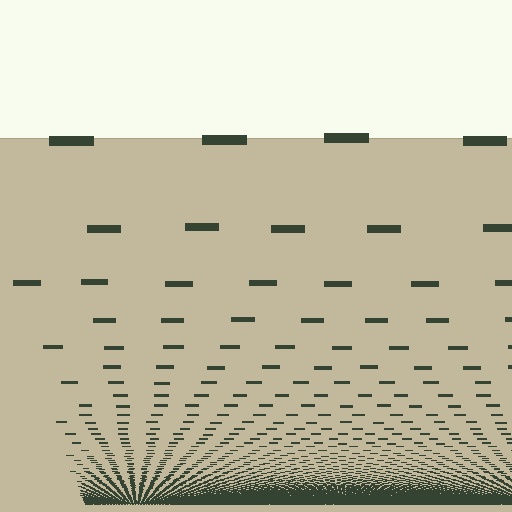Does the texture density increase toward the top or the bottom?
Density increases toward the bottom.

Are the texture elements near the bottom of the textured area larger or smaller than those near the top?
Smaller. The gradient is inverted — elements near the bottom are smaller and denser.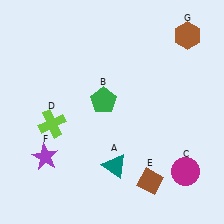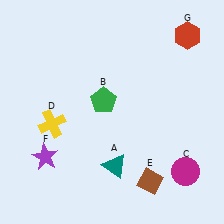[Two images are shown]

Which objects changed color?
D changed from lime to yellow. G changed from brown to red.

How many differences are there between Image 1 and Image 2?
There are 2 differences between the two images.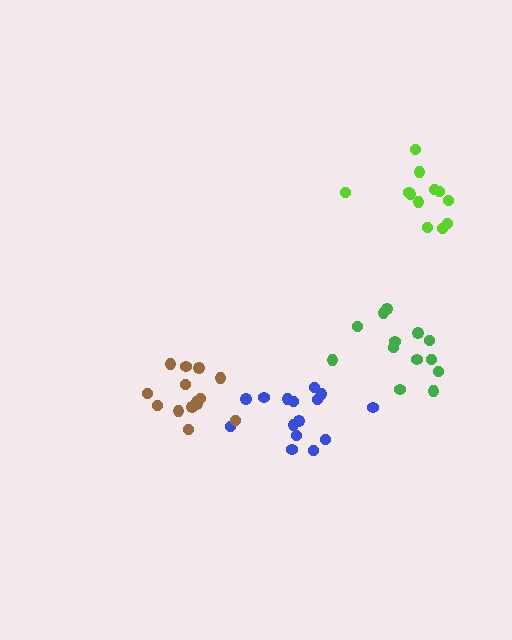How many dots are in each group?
Group 1: 12 dots, Group 2: 13 dots, Group 3: 15 dots, Group 4: 14 dots (54 total).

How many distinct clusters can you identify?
There are 4 distinct clusters.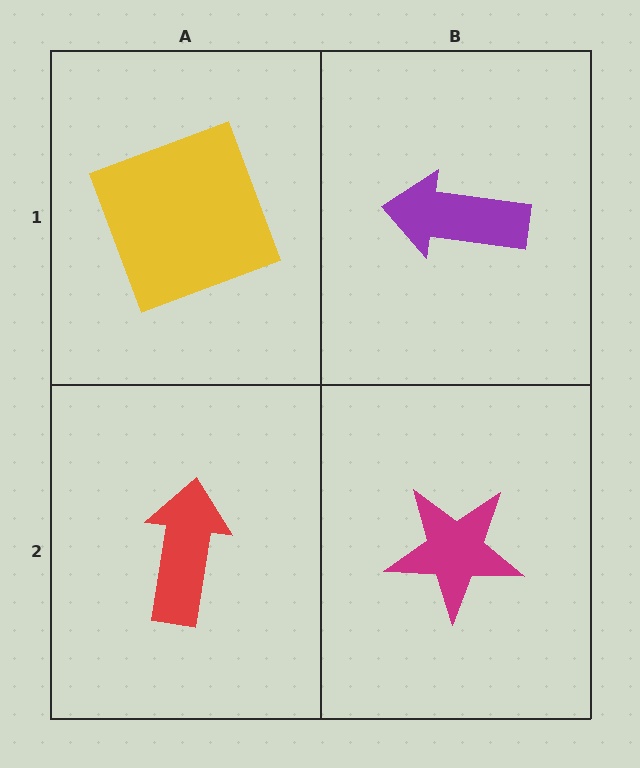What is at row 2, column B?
A magenta star.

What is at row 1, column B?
A purple arrow.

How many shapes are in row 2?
2 shapes.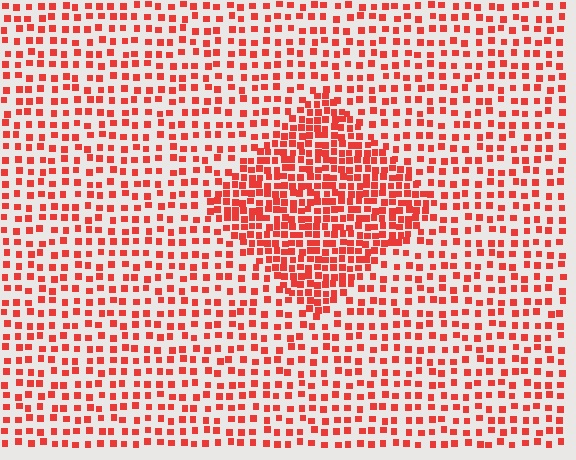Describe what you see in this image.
The image contains small red elements arranged at two different densities. A diamond-shaped region is visible where the elements are more densely packed than the surrounding area.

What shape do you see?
I see a diamond.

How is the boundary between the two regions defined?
The boundary is defined by a change in element density (approximately 2.1x ratio). All elements are the same color, size, and shape.